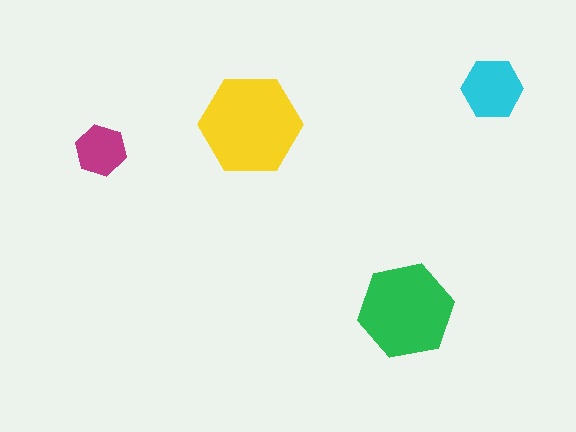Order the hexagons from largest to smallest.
the yellow one, the green one, the cyan one, the magenta one.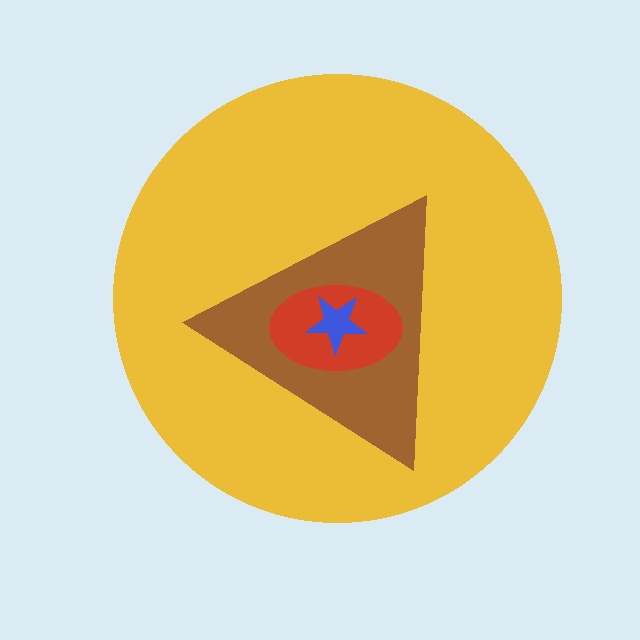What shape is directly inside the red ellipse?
The blue star.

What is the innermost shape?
The blue star.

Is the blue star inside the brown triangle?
Yes.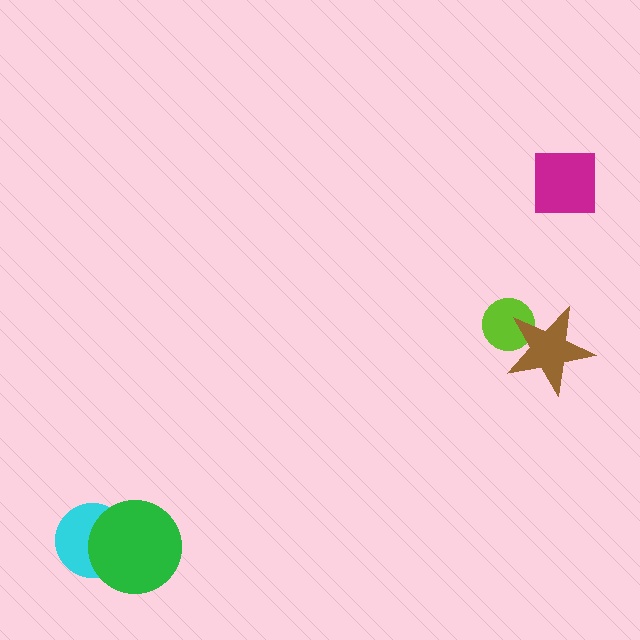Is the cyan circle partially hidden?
Yes, it is partially covered by another shape.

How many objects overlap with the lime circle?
1 object overlaps with the lime circle.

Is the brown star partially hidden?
No, no other shape covers it.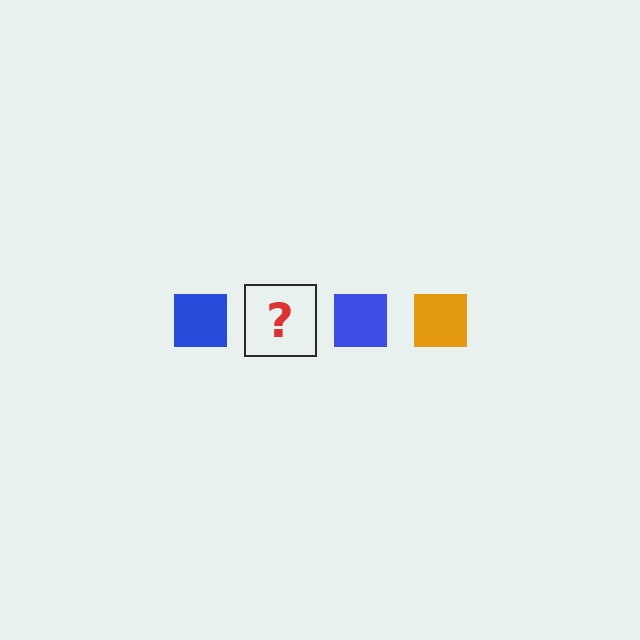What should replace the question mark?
The question mark should be replaced with an orange square.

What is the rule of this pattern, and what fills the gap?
The rule is that the pattern cycles through blue, orange squares. The gap should be filled with an orange square.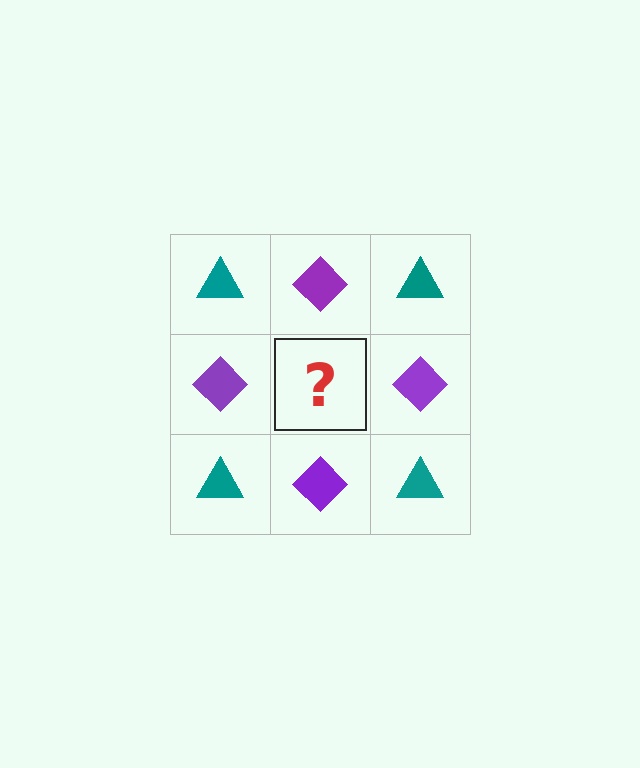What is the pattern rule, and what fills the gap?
The rule is that it alternates teal triangle and purple diamond in a checkerboard pattern. The gap should be filled with a teal triangle.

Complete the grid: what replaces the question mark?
The question mark should be replaced with a teal triangle.